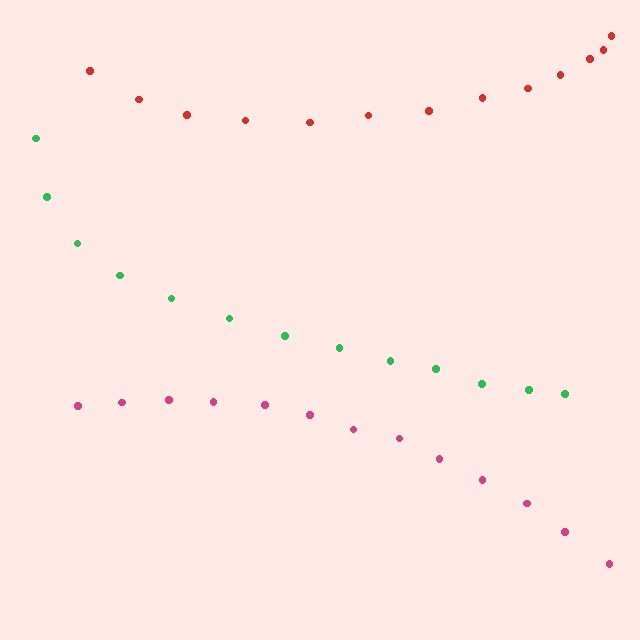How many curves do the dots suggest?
There are 3 distinct paths.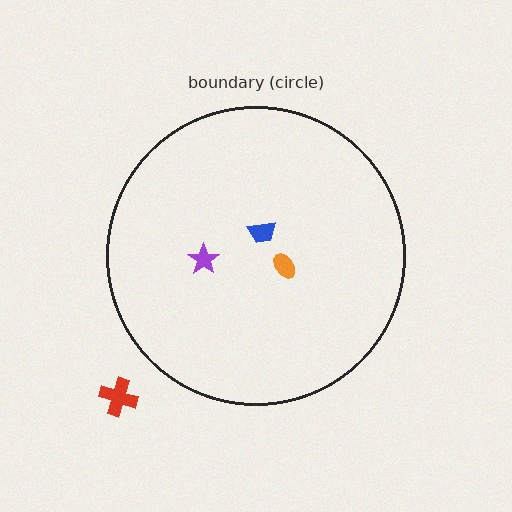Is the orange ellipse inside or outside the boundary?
Inside.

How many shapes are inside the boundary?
3 inside, 1 outside.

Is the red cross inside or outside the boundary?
Outside.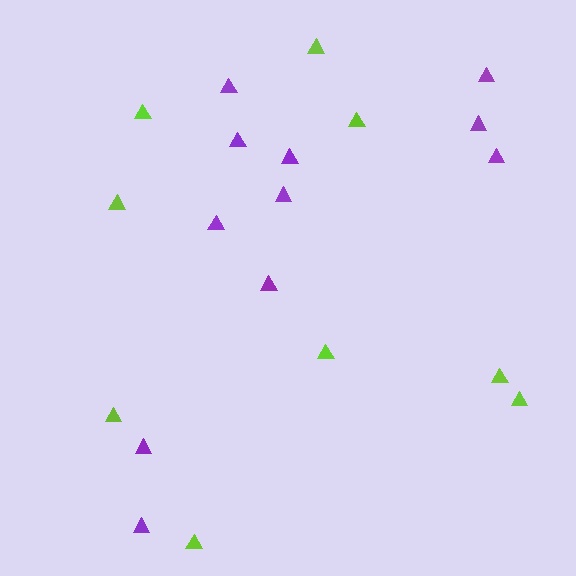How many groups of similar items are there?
There are 2 groups: one group of purple triangles (11) and one group of lime triangles (9).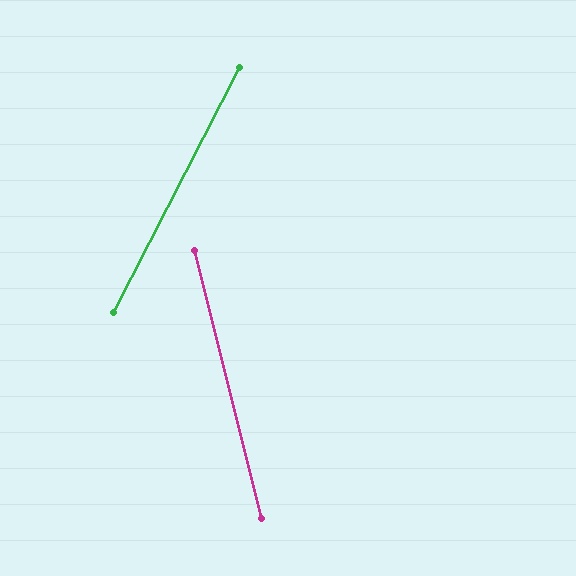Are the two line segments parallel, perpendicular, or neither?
Neither parallel nor perpendicular — they differ by about 41°.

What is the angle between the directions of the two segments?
Approximately 41 degrees.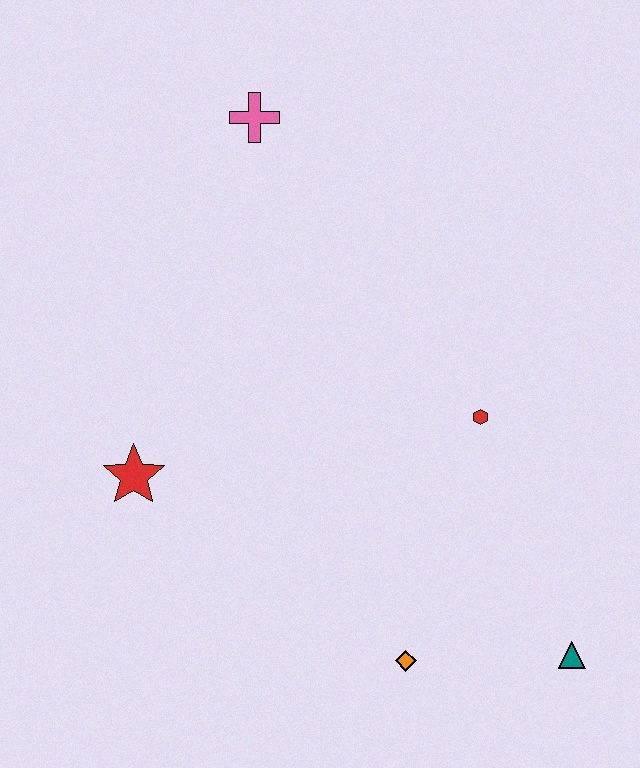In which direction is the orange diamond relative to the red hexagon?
The orange diamond is below the red hexagon.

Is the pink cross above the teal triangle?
Yes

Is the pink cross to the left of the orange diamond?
Yes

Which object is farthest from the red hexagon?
The pink cross is farthest from the red hexagon.